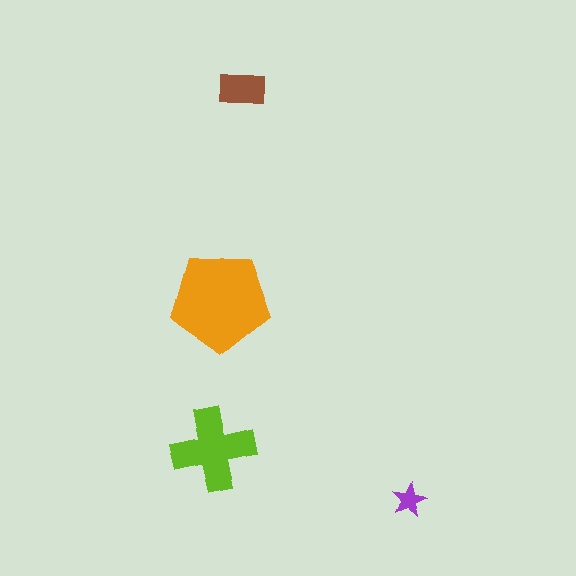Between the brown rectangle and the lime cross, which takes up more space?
The lime cross.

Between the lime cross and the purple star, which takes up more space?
The lime cross.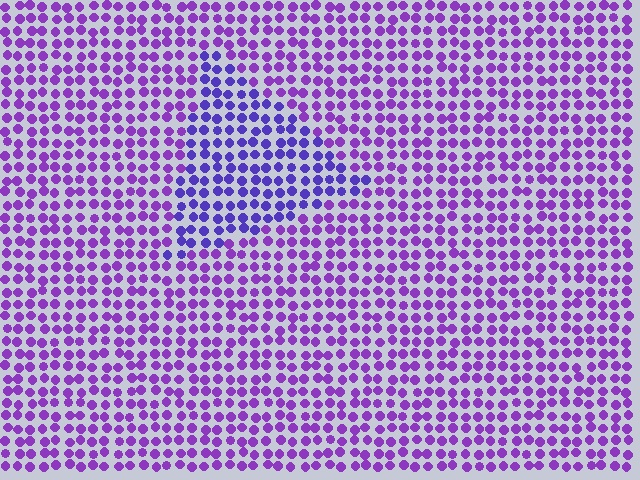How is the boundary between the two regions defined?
The boundary is defined purely by a slight shift in hue (about 27 degrees). Spacing, size, and orientation are identical on both sides.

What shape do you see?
I see a triangle.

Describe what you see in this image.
The image is filled with small purple elements in a uniform arrangement. A triangle-shaped region is visible where the elements are tinted to a slightly different hue, forming a subtle color boundary.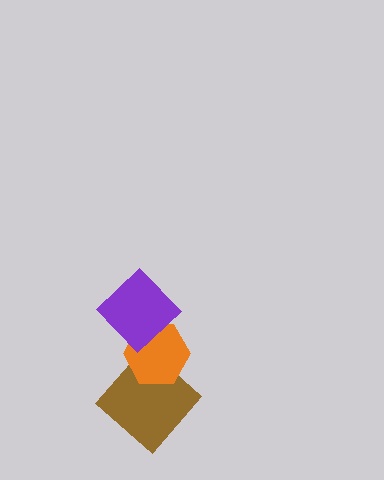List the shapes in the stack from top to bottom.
From top to bottom: the purple diamond, the orange hexagon, the brown diamond.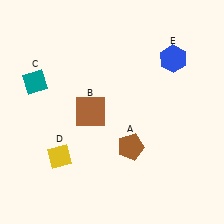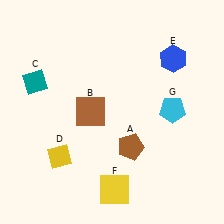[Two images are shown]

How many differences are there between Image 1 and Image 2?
There are 2 differences between the two images.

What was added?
A yellow square (F), a cyan pentagon (G) were added in Image 2.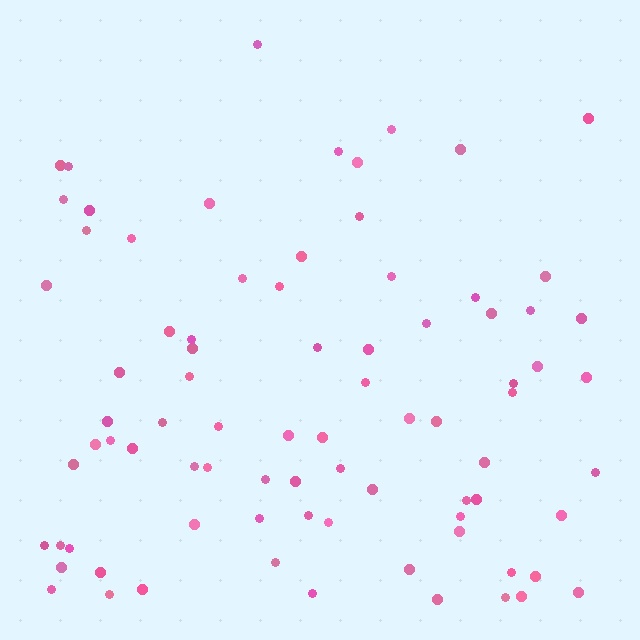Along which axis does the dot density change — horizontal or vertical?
Vertical.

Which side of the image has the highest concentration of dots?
The bottom.